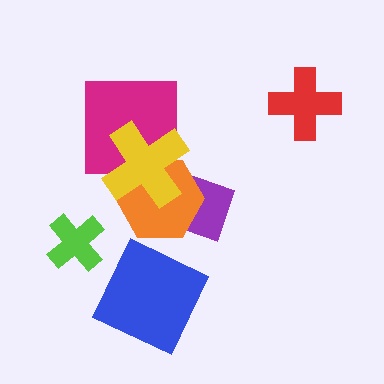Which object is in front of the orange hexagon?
The yellow cross is in front of the orange hexagon.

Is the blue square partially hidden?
No, no other shape covers it.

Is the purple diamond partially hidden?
Yes, it is partially covered by another shape.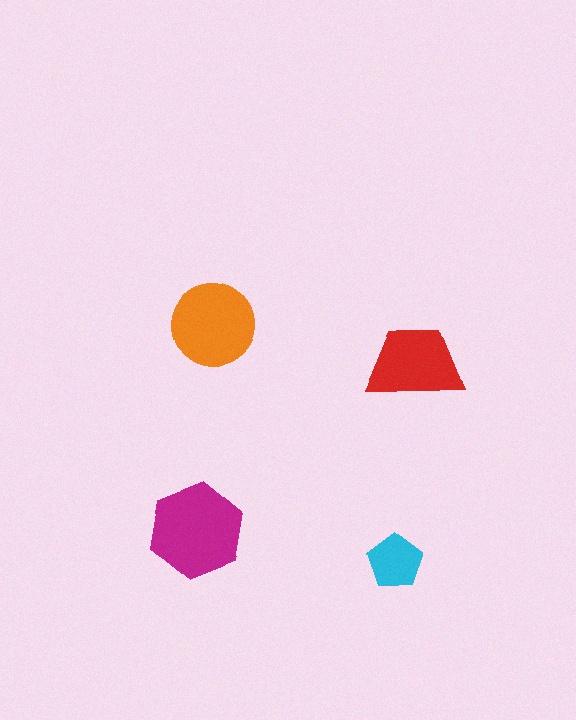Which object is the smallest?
The cyan pentagon.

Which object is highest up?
The orange circle is topmost.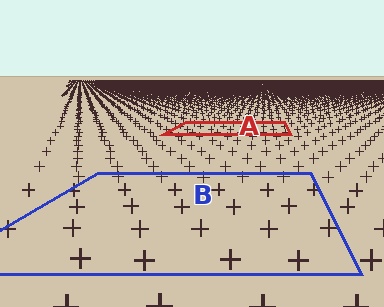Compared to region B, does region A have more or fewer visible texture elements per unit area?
Region A has more texture elements per unit area — they are packed more densely because it is farther away.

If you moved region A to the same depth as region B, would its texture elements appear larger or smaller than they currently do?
They would appear larger. At a closer depth, the same texture elements are projected at a bigger on-screen size.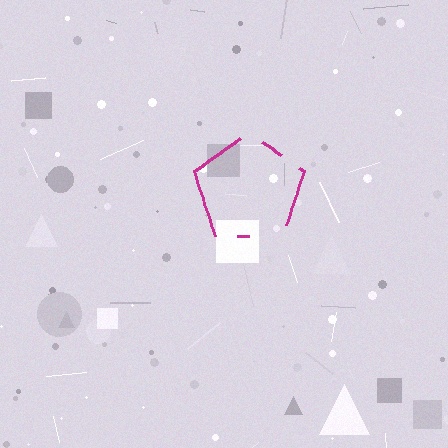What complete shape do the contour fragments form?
The contour fragments form a pentagon.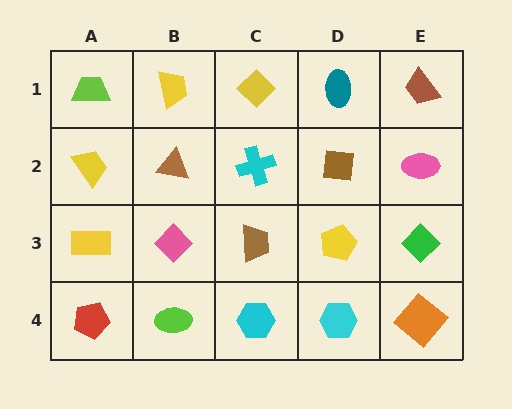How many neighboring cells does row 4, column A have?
2.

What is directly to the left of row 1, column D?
A yellow diamond.